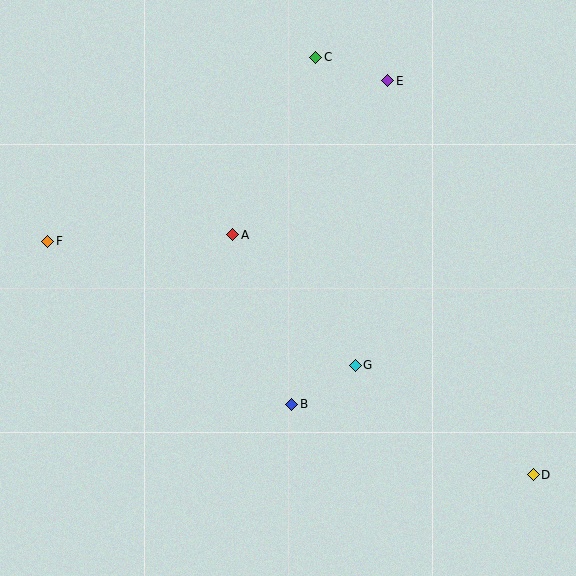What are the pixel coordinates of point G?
Point G is at (355, 365).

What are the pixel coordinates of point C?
Point C is at (316, 57).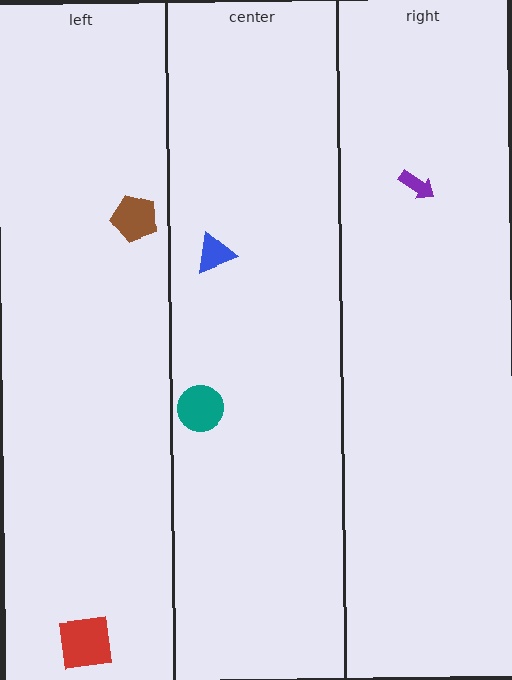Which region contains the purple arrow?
The right region.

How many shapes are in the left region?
2.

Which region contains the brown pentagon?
The left region.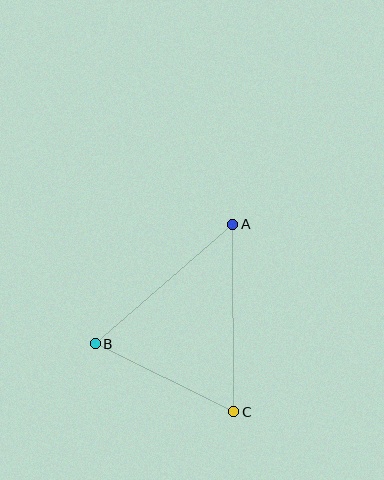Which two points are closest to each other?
Points B and C are closest to each other.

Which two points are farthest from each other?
Points A and C are farthest from each other.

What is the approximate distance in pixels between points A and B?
The distance between A and B is approximately 182 pixels.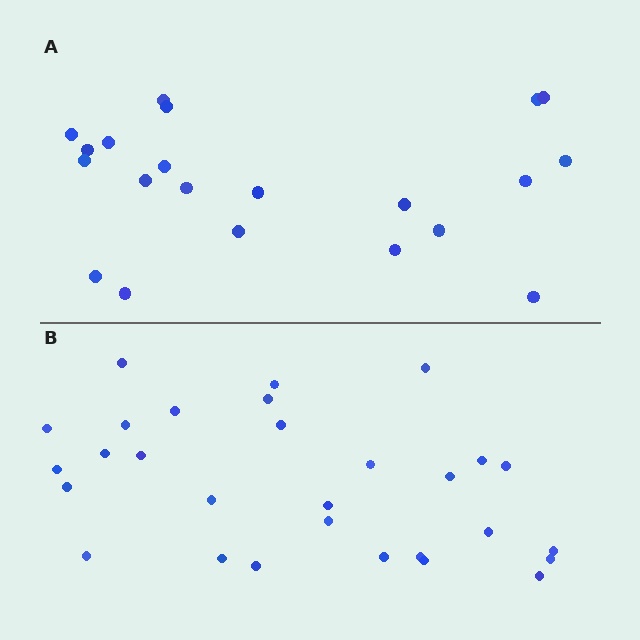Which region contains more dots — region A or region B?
Region B (the bottom region) has more dots.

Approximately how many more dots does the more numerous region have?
Region B has roughly 8 or so more dots than region A.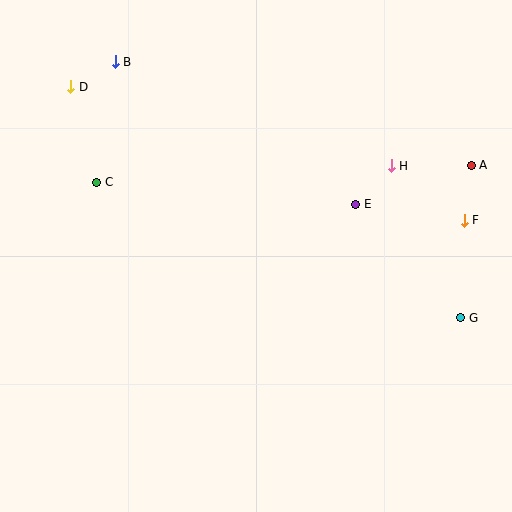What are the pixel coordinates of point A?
Point A is at (471, 165).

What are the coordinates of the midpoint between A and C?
The midpoint between A and C is at (284, 174).